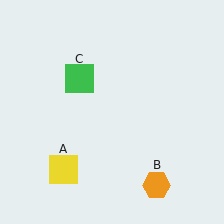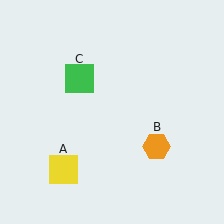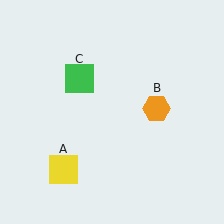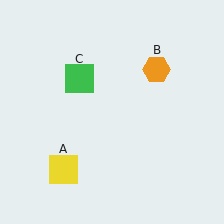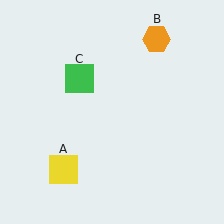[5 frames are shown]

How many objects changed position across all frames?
1 object changed position: orange hexagon (object B).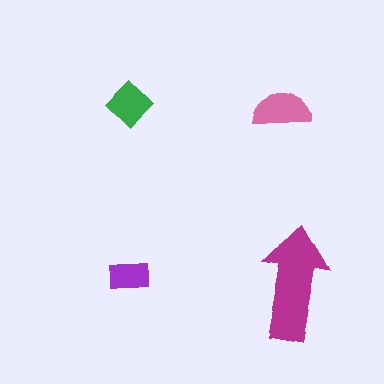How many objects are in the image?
There are 4 objects in the image.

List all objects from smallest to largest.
The purple rectangle, the green diamond, the pink semicircle, the magenta arrow.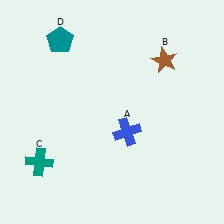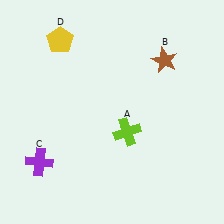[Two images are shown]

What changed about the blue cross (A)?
In Image 1, A is blue. In Image 2, it changed to lime.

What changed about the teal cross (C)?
In Image 1, C is teal. In Image 2, it changed to purple.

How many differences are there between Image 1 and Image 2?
There are 3 differences between the two images.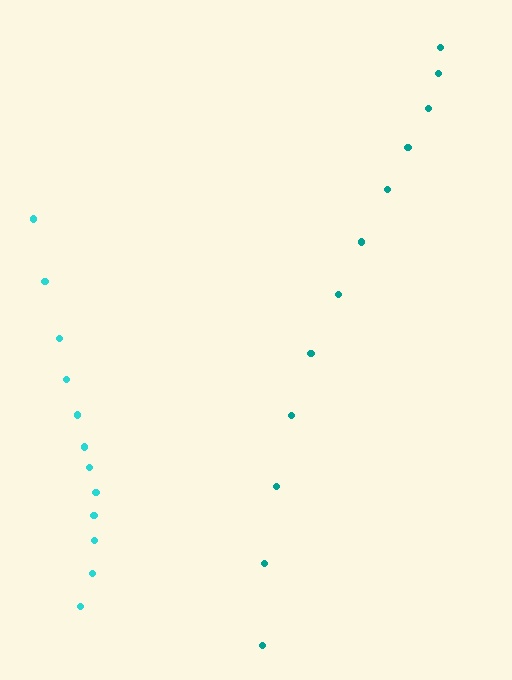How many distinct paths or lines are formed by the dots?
There are 2 distinct paths.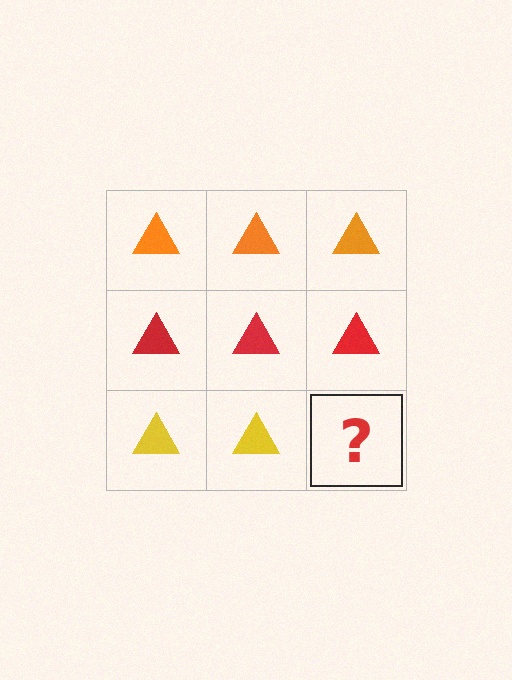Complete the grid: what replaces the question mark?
The question mark should be replaced with a yellow triangle.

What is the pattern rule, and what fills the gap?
The rule is that each row has a consistent color. The gap should be filled with a yellow triangle.